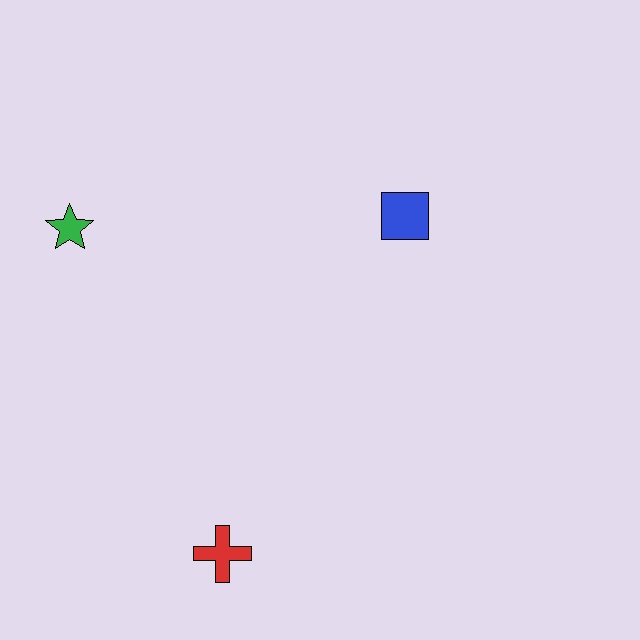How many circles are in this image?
There are no circles.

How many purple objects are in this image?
There are no purple objects.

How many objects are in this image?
There are 3 objects.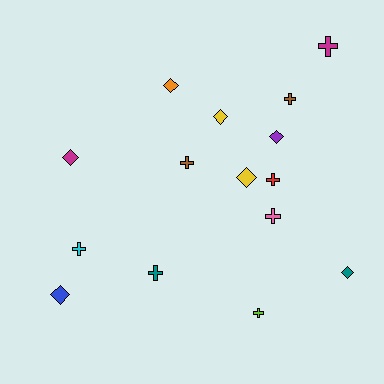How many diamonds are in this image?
There are 7 diamonds.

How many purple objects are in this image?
There is 1 purple object.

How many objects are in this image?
There are 15 objects.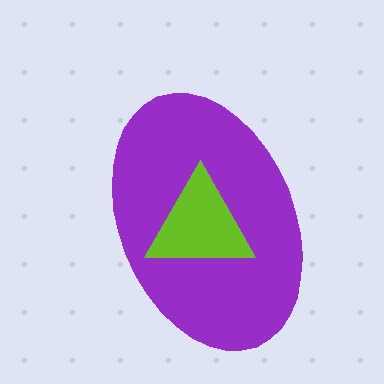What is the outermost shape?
The purple ellipse.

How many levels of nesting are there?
2.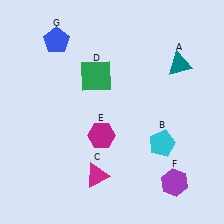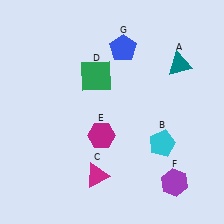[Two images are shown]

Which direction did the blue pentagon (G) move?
The blue pentagon (G) moved right.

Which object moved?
The blue pentagon (G) moved right.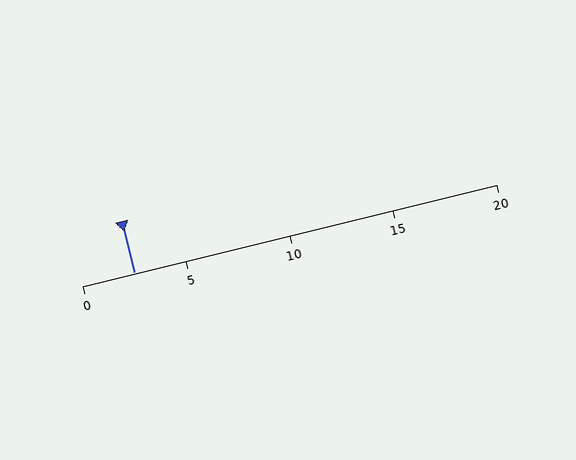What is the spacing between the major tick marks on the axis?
The major ticks are spaced 5 apart.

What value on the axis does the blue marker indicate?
The marker indicates approximately 2.5.